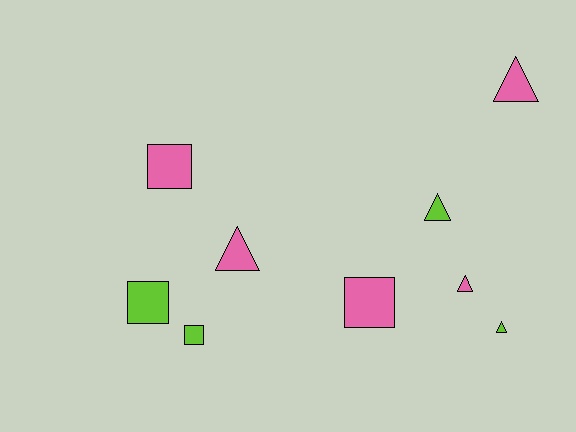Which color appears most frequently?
Pink, with 5 objects.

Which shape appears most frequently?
Triangle, with 5 objects.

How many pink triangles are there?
There are 3 pink triangles.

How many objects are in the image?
There are 9 objects.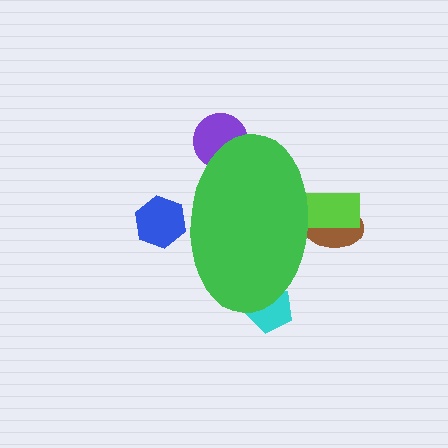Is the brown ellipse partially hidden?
Yes, the brown ellipse is partially hidden behind the green ellipse.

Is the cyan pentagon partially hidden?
Yes, the cyan pentagon is partially hidden behind the green ellipse.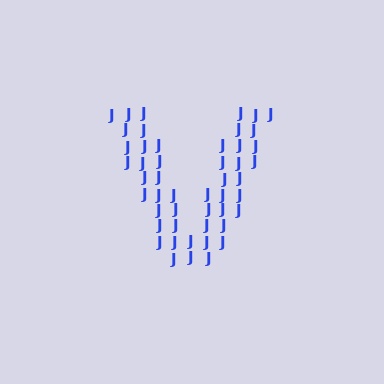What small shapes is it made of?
It is made of small letter J's.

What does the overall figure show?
The overall figure shows the letter V.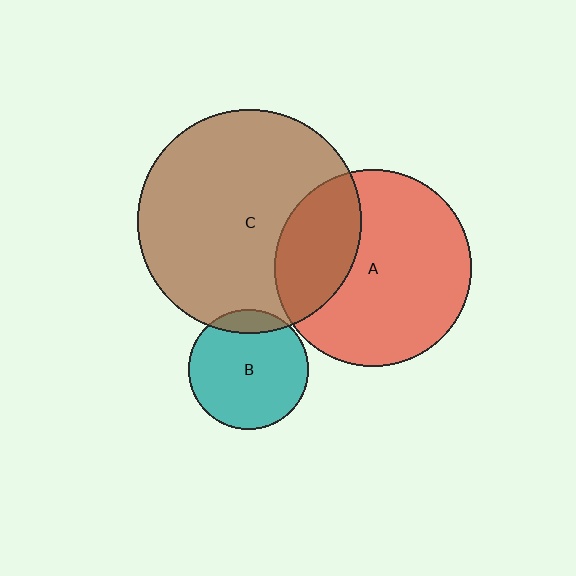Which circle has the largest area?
Circle C (brown).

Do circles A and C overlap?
Yes.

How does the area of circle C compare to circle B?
Approximately 3.5 times.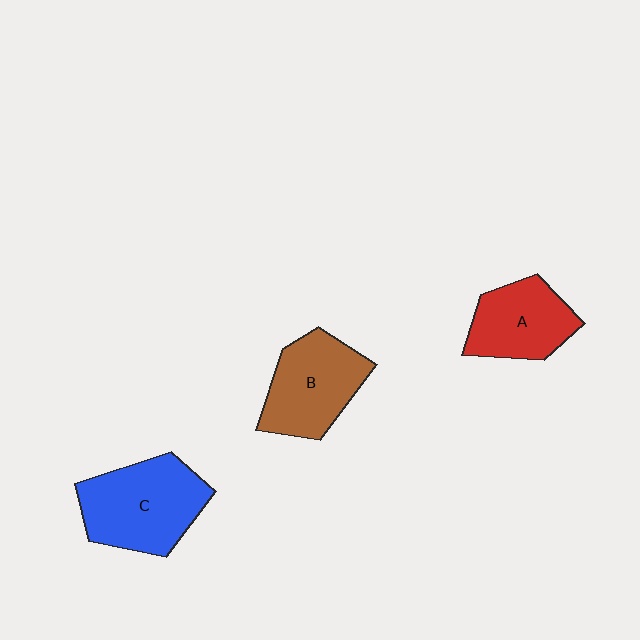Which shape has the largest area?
Shape C (blue).